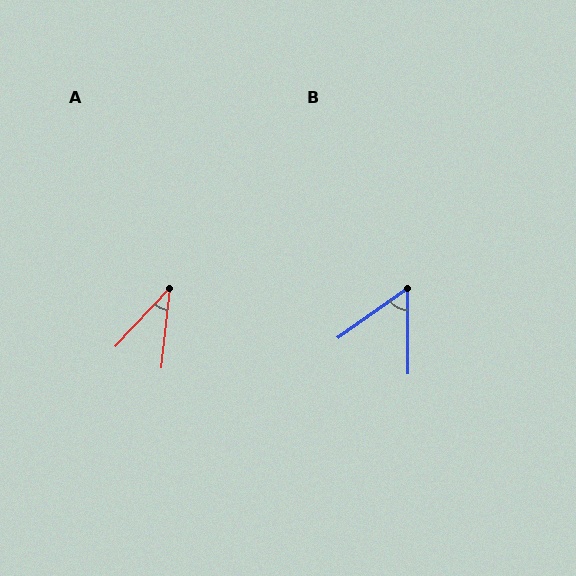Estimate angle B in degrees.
Approximately 55 degrees.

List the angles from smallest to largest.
A (37°), B (55°).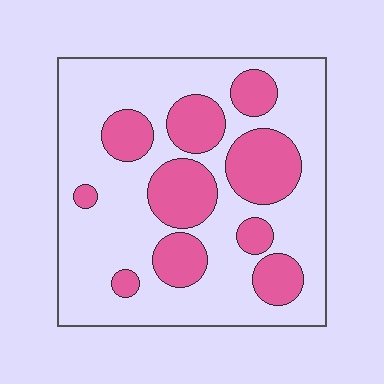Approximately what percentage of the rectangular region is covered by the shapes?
Approximately 30%.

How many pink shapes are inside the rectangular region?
10.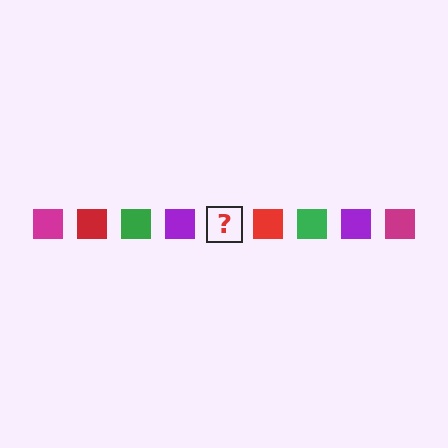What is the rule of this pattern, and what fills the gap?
The rule is that the pattern cycles through magenta, red, green, purple squares. The gap should be filled with a magenta square.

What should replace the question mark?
The question mark should be replaced with a magenta square.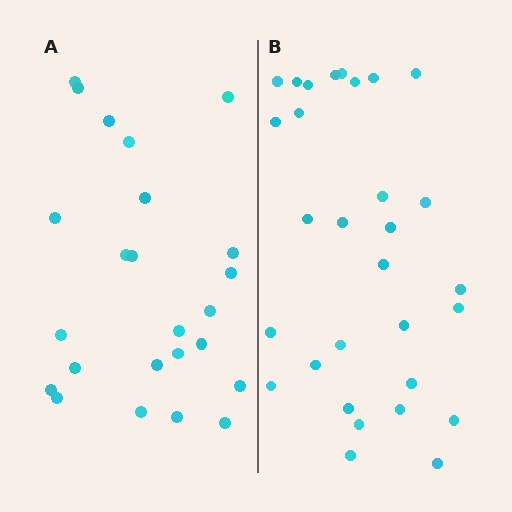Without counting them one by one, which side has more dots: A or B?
Region B (the right region) has more dots.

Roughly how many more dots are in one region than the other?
Region B has about 6 more dots than region A.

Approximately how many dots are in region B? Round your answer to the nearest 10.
About 30 dots.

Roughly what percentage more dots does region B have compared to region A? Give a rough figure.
About 25% more.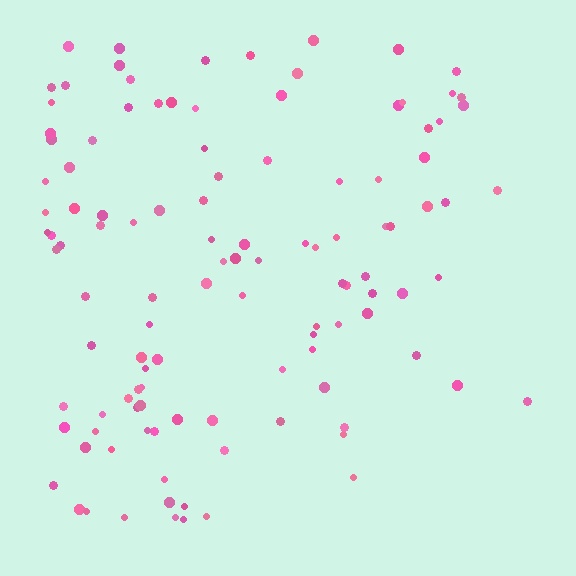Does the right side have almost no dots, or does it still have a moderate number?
Still a moderate number, just noticeably fewer than the left.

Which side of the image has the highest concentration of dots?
The left.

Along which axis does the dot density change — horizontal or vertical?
Horizontal.